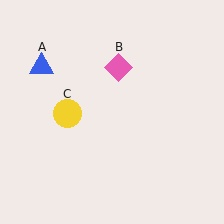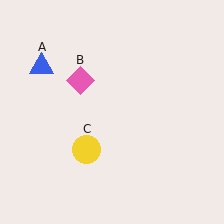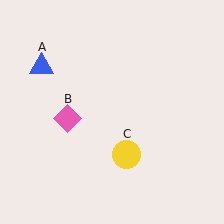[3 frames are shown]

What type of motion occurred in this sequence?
The pink diamond (object B), yellow circle (object C) rotated counterclockwise around the center of the scene.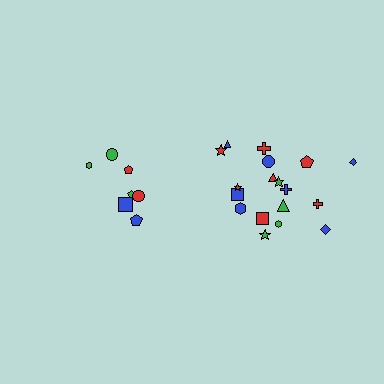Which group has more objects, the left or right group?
The right group.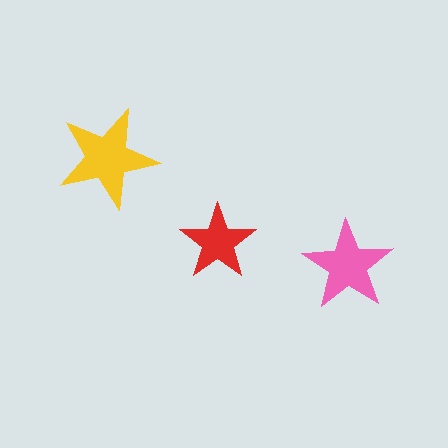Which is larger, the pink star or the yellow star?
The yellow one.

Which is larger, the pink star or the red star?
The pink one.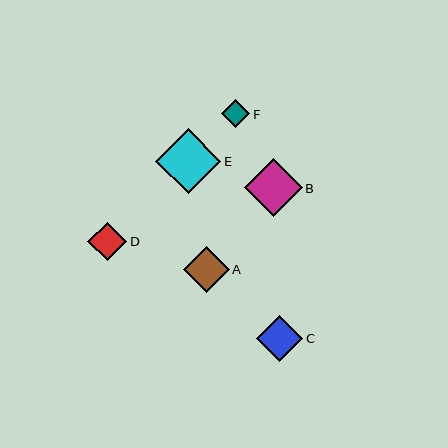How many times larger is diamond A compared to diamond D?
Diamond A is approximately 1.2 times the size of diamond D.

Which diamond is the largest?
Diamond E is the largest with a size of approximately 65 pixels.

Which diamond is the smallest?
Diamond F is the smallest with a size of approximately 28 pixels.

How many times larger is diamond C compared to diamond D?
Diamond C is approximately 1.2 times the size of diamond D.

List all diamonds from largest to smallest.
From largest to smallest: E, B, C, A, D, F.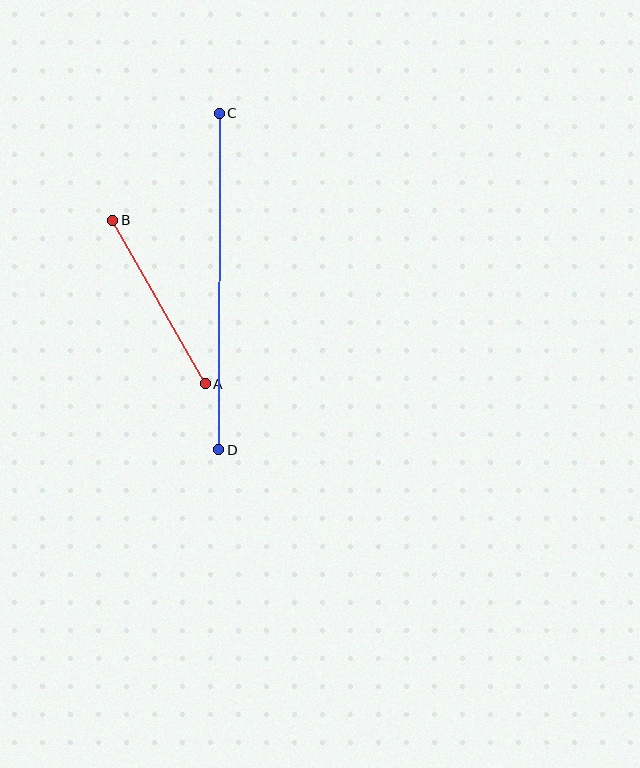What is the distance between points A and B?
The distance is approximately 188 pixels.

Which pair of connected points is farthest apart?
Points C and D are farthest apart.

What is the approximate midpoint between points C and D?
The midpoint is at approximately (219, 281) pixels.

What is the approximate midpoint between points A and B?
The midpoint is at approximately (159, 302) pixels.